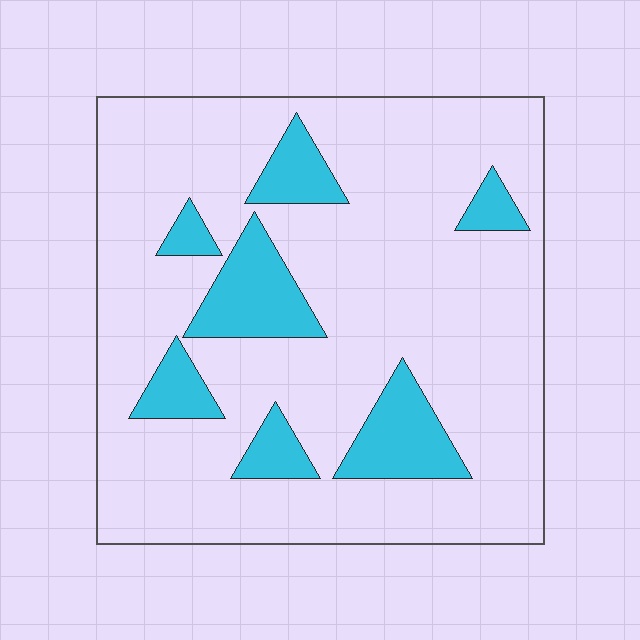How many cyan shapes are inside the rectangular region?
7.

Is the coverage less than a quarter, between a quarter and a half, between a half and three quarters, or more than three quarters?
Less than a quarter.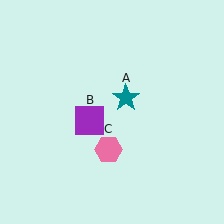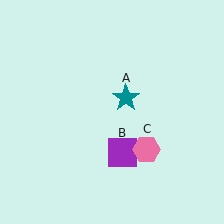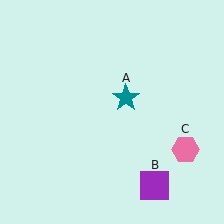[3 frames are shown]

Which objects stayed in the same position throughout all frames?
Teal star (object A) remained stationary.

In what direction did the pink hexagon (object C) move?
The pink hexagon (object C) moved right.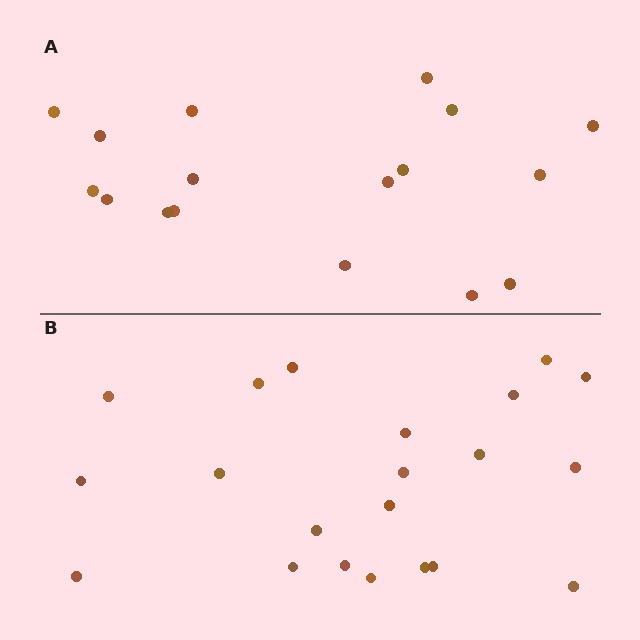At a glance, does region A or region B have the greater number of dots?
Region B (the bottom region) has more dots.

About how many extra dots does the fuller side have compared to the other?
Region B has about 4 more dots than region A.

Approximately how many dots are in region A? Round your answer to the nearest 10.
About 20 dots. (The exact count is 17, which rounds to 20.)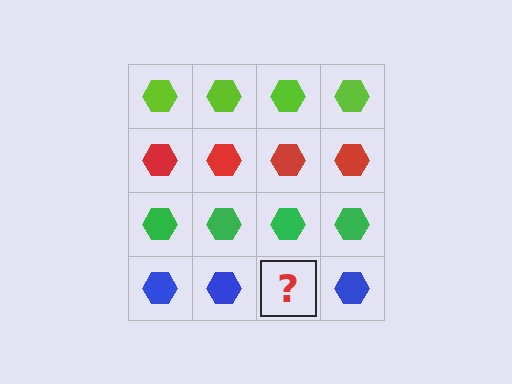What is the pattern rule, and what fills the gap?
The rule is that each row has a consistent color. The gap should be filled with a blue hexagon.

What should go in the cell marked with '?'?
The missing cell should contain a blue hexagon.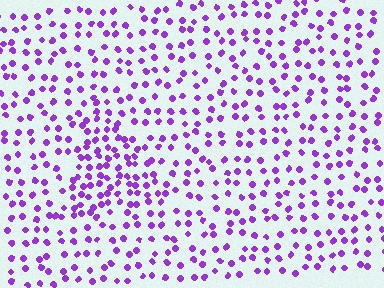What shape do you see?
I see a triangle.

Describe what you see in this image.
The image contains small purple elements arranged at two different densities. A triangle-shaped region is visible where the elements are more densely packed than the surrounding area.